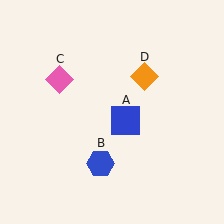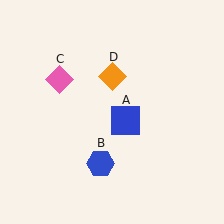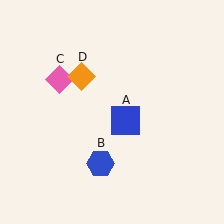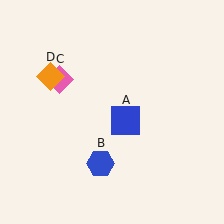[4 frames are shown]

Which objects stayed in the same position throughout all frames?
Blue square (object A) and blue hexagon (object B) and pink diamond (object C) remained stationary.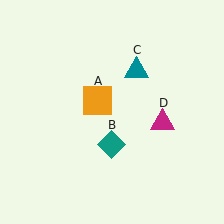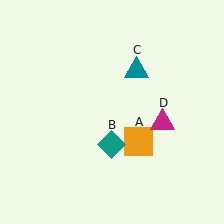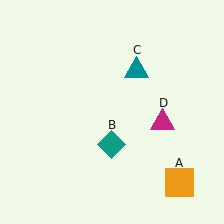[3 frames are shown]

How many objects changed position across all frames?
1 object changed position: orange square (object A).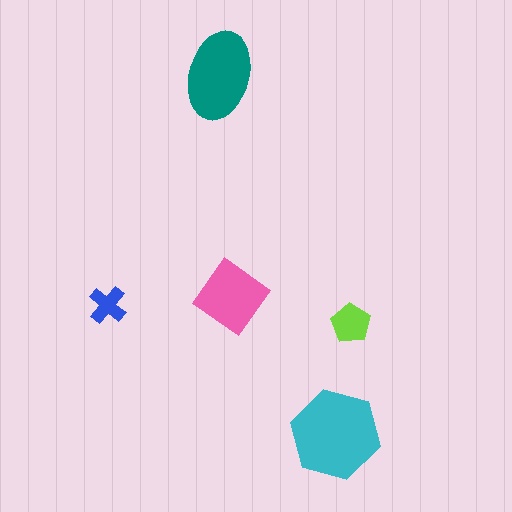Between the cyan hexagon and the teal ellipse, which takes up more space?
The cyan hexagon.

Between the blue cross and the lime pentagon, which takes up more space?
The lime pentagon.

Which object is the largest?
The cyan hexagon.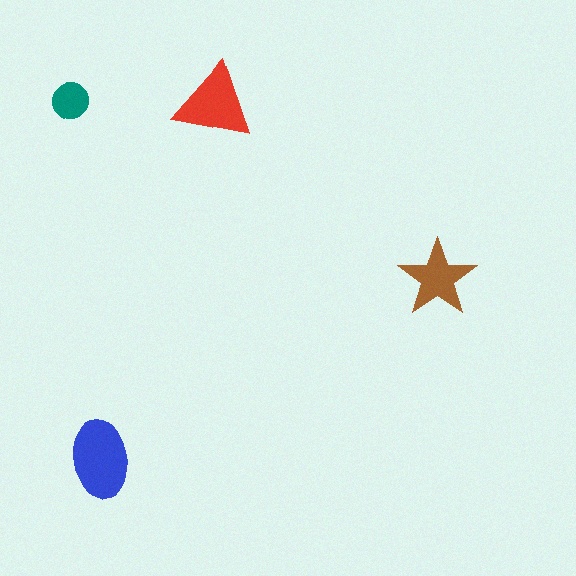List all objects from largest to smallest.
The blue ellipse, the red triangle, the brown star, the teal circle.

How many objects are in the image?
There are 4 objects in the image.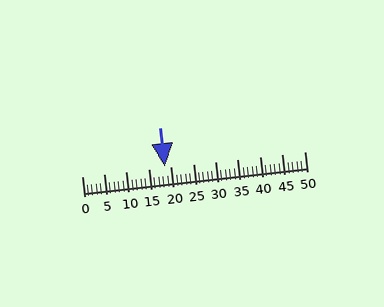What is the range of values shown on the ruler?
The ruler shows values from 0 to 50.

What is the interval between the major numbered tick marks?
The major tick marks are spaced 5 units apart.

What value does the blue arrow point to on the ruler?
The blue arrow points to approximately 19.